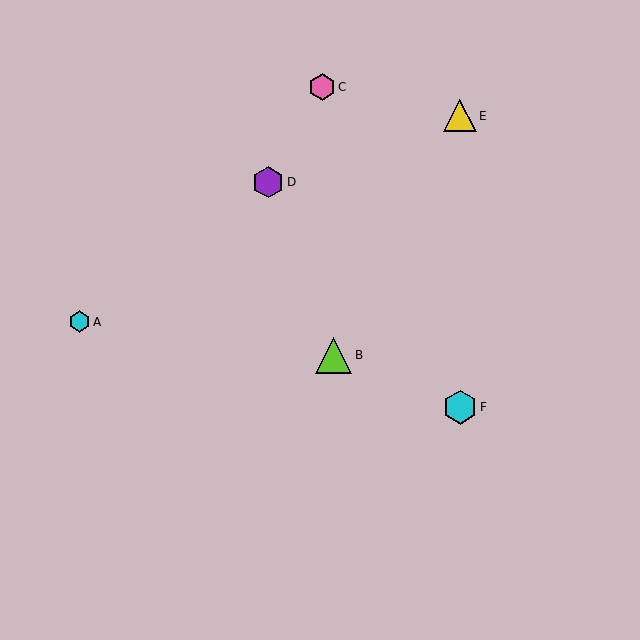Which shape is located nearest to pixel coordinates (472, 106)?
The yellow triangle (labeled E) at (460, 116) is nearest to that location.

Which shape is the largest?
The lime triangle (labeled B) is the largest.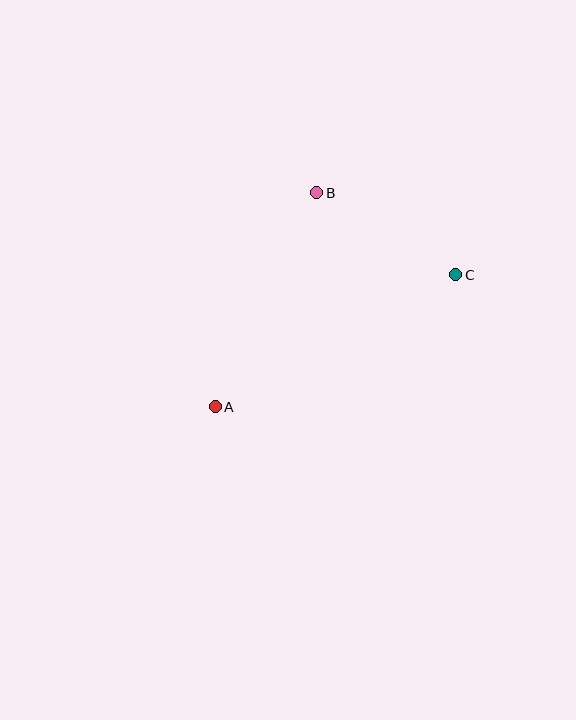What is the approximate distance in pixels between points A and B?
The distance between A and B is approximately 237 pixels.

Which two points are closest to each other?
Points B and C are closest to each other.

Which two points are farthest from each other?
Points A and C are farthest from each other.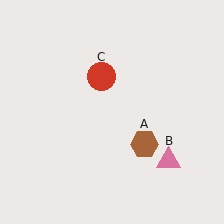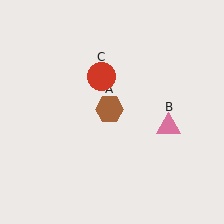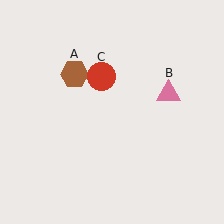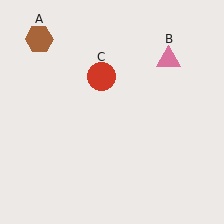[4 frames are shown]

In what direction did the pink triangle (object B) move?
The pink triangle (object B) moved up.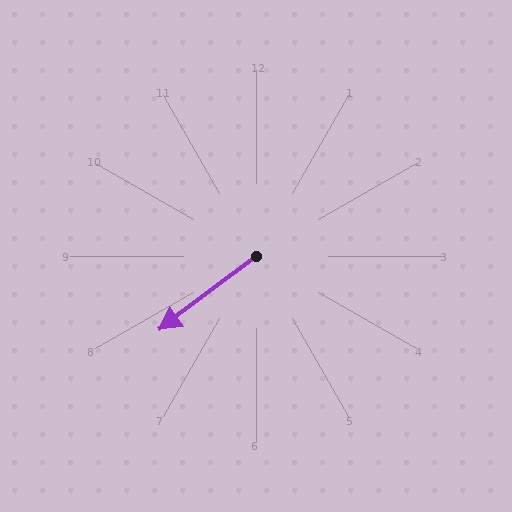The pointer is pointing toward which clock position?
Roughly 8 o'clock.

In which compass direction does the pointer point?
Southwest.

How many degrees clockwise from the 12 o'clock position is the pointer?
Approximately 233 degrees.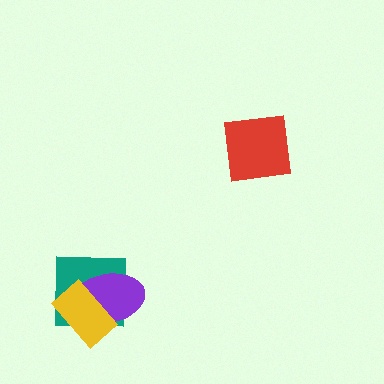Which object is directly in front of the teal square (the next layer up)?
The purple ellipse is directly in front of the teal square.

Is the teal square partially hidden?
Yes, it is partially covered by another shape.